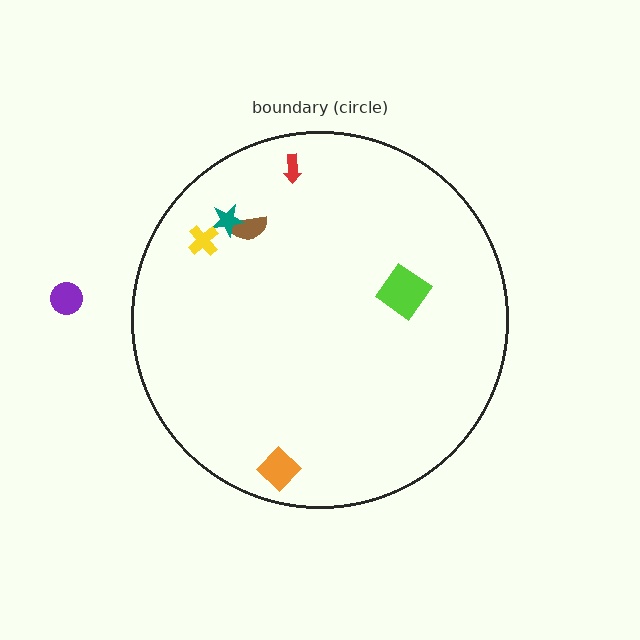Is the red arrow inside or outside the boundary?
Inside.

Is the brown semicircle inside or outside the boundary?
Inside.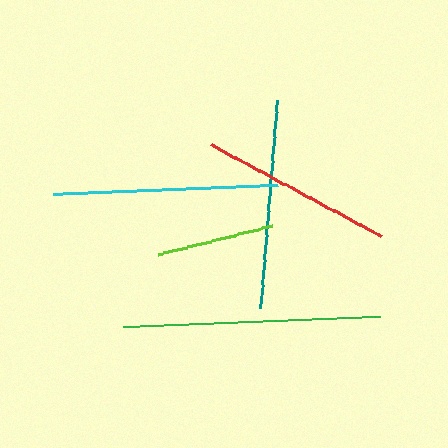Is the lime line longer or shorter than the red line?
The red line is longer than the lime line.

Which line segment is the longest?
The green line is the longest at approximately 257 pixels.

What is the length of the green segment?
The green segment is approximately 257 pixels long.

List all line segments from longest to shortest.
From longest to shortest: green, cyan, teal, red, lime.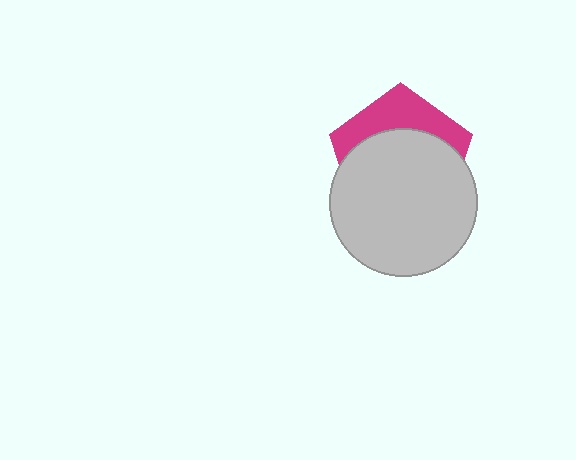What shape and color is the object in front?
The object in front is a light gray circle.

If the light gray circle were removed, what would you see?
You would see the complete magenta pentagon.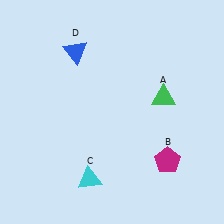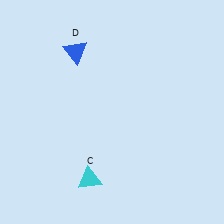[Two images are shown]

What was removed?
The magenta pentagon (B), the green triangle (A) were removed in Image 2.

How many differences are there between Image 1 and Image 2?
There are 2 differences between the two images.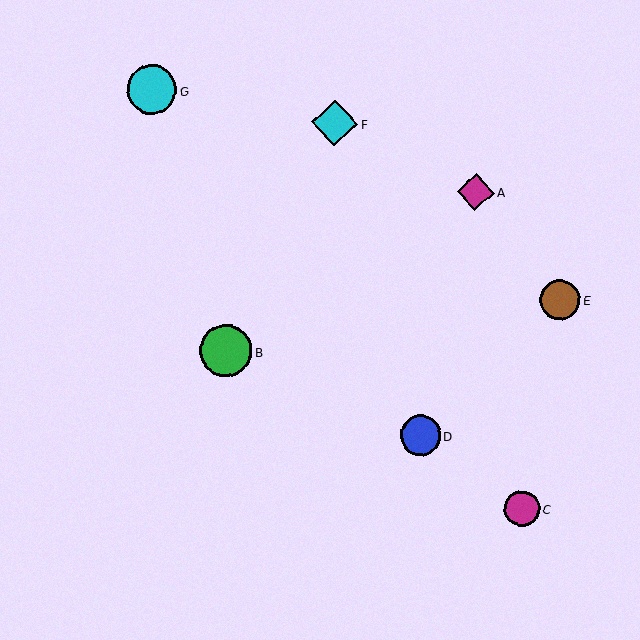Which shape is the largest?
The green circle (labeled B) is the largest.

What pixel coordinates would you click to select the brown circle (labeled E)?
Click at (560, 300) to select the brown circle E.